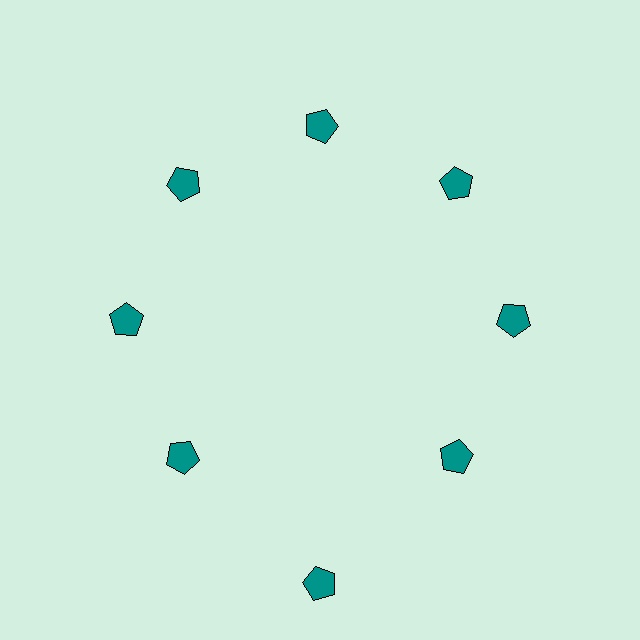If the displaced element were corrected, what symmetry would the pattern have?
It would have 8-fold rotational symmetry — the pattern would map onto itself every 45 degrees.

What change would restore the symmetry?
The symmetry would be restored by moving it inward, back onto the ring so that all 8 pentagons sit at equal angles and equal distance from the center.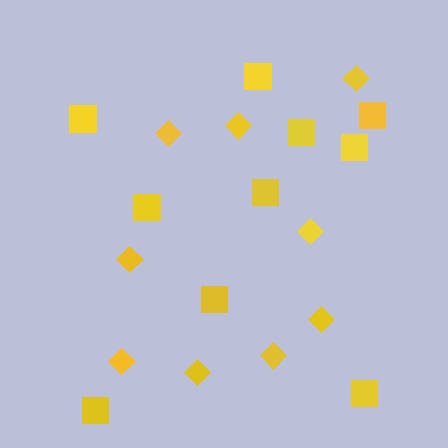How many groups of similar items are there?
There are 2 groups: one group of diamonds (9) and one group of squares (10).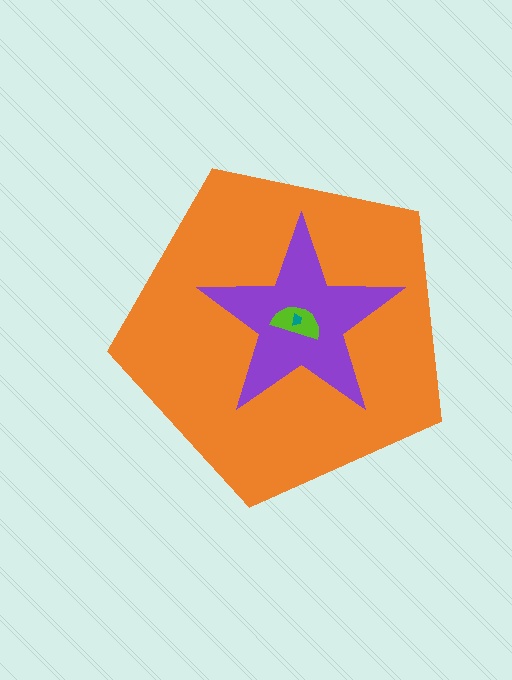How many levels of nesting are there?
4.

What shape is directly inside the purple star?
The lime semicircle.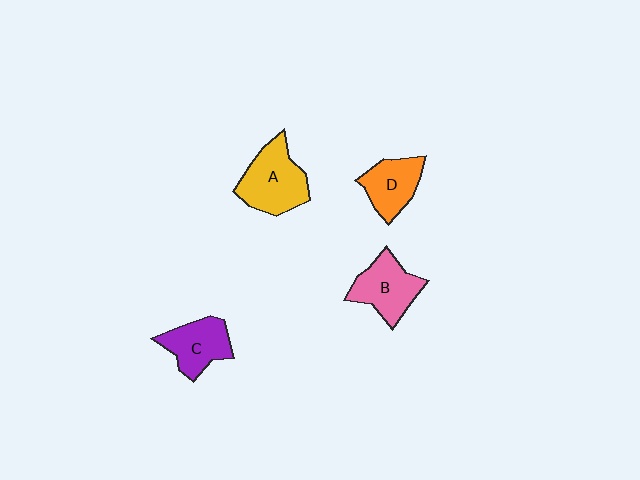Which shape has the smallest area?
Shape D (orange).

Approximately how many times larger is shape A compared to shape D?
Approximately 1.4 times.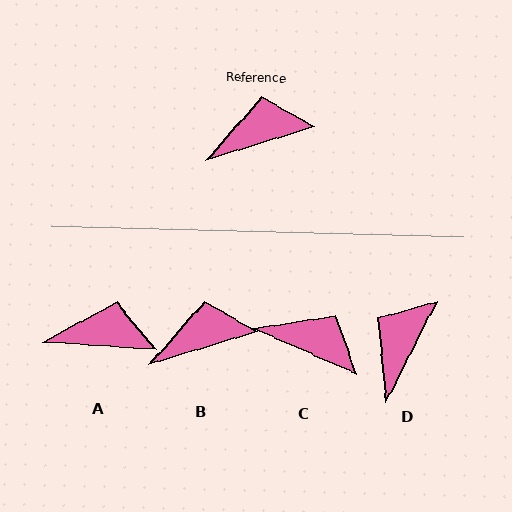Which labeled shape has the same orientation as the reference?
B.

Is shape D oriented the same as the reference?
No, it is off by about 46 degrees.